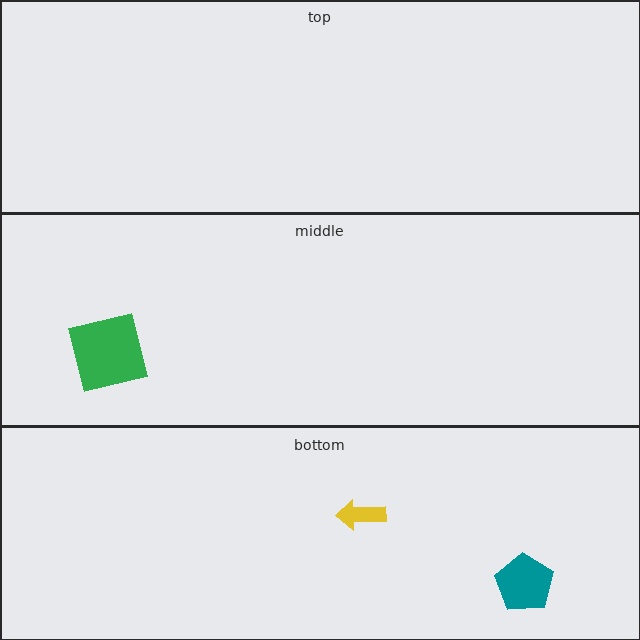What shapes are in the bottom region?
The yellow arrow, the teal pentagon.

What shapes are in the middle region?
The green square.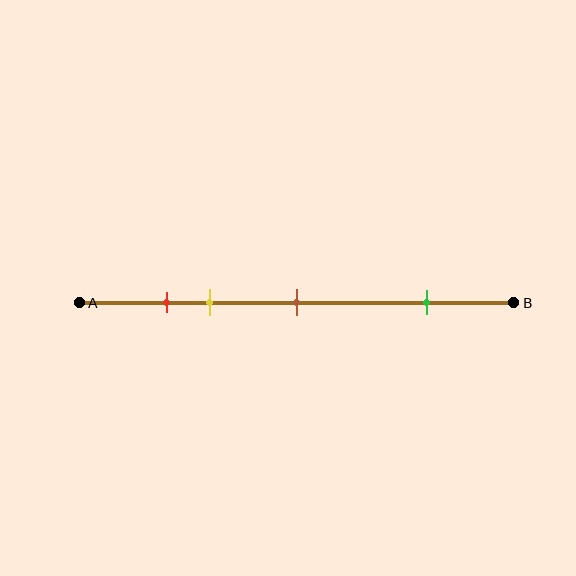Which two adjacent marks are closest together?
The red and yellow marks are the closest adjacent pair.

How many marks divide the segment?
There are 4 marks dividing the segment.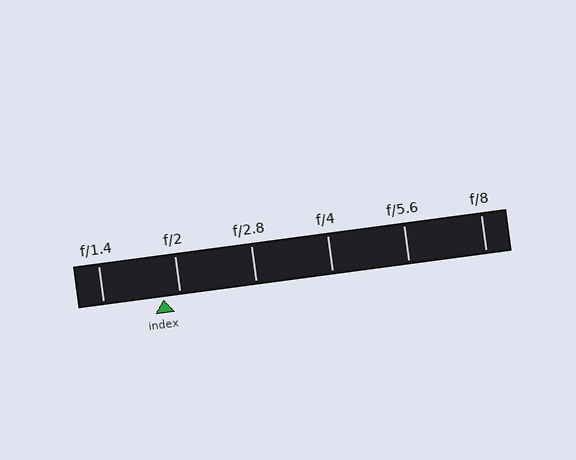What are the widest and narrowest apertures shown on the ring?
The widest aperture shown is f/1.4 and the narrowest is f/8.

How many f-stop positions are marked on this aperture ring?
There are 6 f-stop positions marked.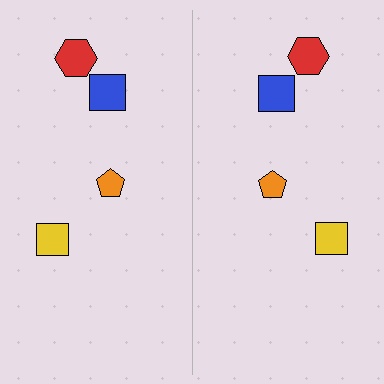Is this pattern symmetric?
Yes, this pattern has bilateral (reflection) symmetry.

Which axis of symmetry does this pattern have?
The pattern has a vertical axis of symmetry running through the center of the image.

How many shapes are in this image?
There are 8 shapes in this image.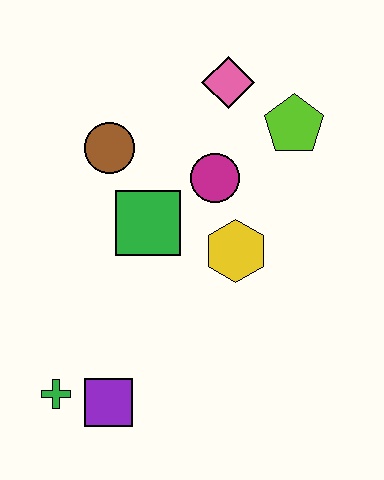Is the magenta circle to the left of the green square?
No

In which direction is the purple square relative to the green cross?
The purple square is to the right of the green cross.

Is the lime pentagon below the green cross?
No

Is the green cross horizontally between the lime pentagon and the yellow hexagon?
No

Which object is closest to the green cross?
The purple square is closest to the green cross.